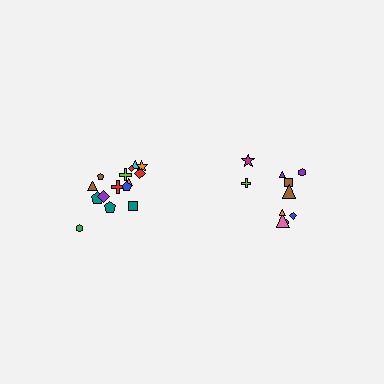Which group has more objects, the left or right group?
The left group.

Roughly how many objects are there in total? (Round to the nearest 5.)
Roughly 25 objects in total.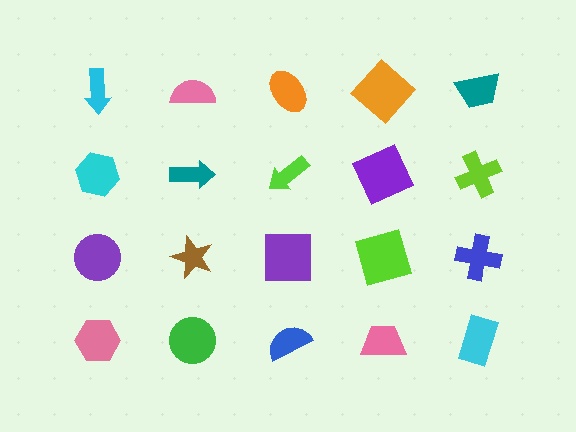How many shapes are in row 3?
5 shapes.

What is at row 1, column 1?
A cyan arrow.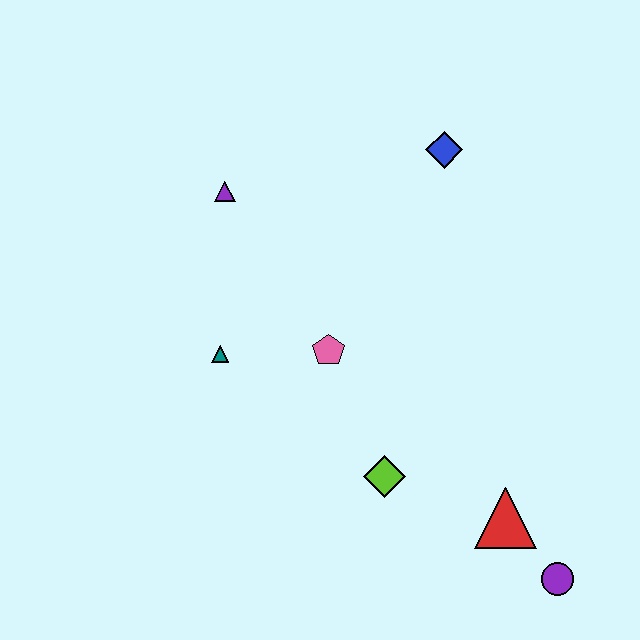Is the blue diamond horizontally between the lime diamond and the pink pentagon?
No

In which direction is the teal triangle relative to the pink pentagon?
The teal triangle is to the left of the pink pentagon.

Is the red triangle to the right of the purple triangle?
Yes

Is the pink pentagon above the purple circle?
Yes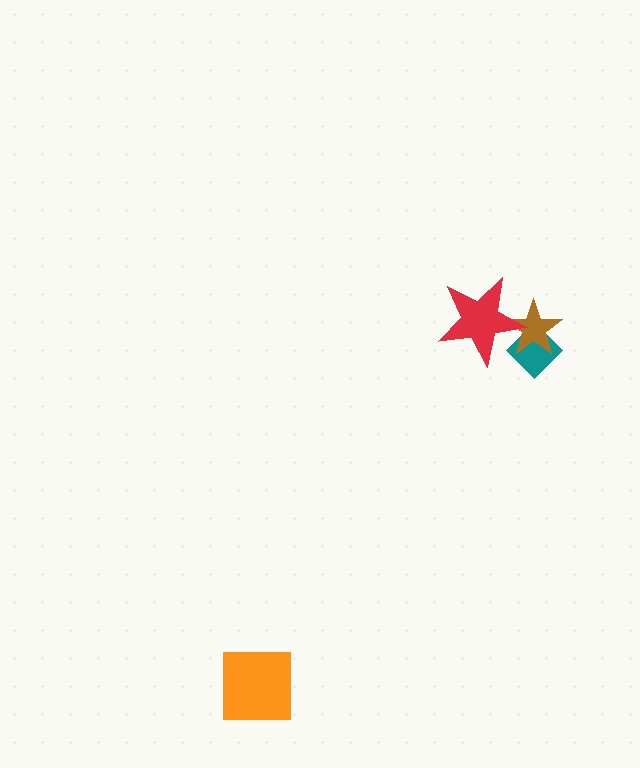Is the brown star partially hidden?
Yes, it is partially covered by another shape.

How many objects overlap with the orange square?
0 objects overlap with the orange square.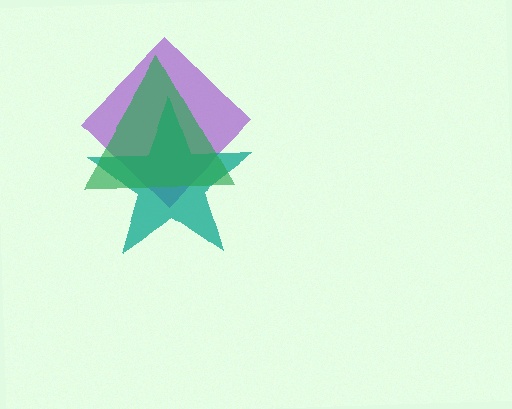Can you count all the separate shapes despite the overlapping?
Yes, there are 3 separate shapes.